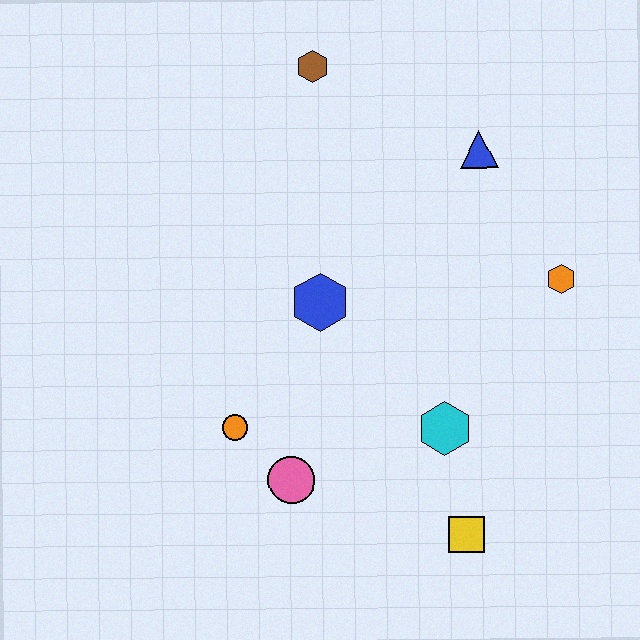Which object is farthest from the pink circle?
The brown hexagon is farthest from the pink circle.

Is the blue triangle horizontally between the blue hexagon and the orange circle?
No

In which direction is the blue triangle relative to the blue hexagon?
The blue triangle is to the right of the blue hexagon.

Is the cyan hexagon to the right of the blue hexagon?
Yes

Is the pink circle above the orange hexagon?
No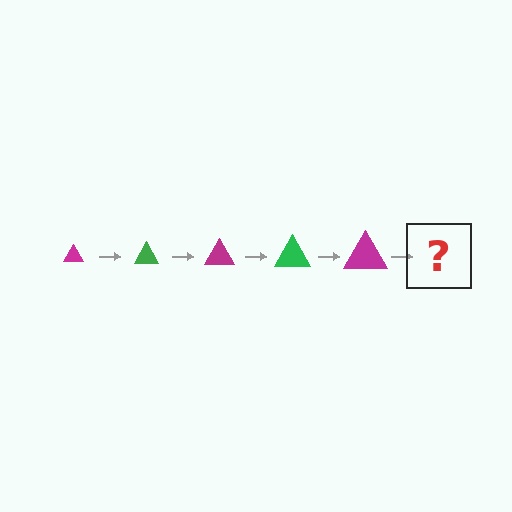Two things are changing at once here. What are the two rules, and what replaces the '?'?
The two rules are that the triangle grows larger each step and the color cycles through magenta and green. The '?' should be a green triangle, larger than the previous one.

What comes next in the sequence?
The next element should be a green triangle, larger than the previous one.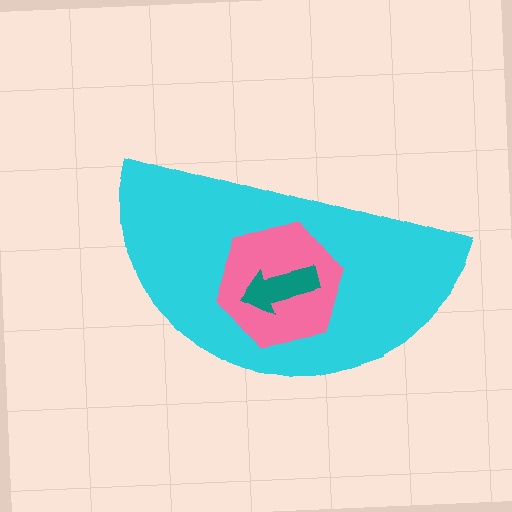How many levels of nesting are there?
3.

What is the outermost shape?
The cyan semicircle.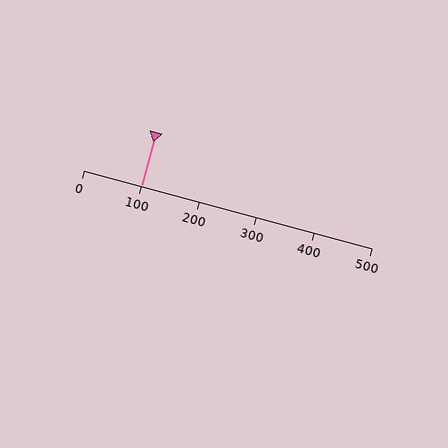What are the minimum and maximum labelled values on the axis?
The axis runs from 0 to 500.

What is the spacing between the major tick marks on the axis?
The major ticks are spaced 100 apart.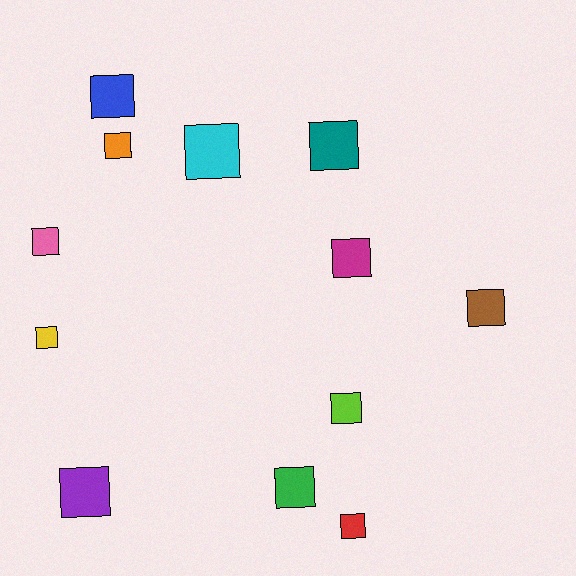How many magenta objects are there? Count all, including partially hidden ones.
There is 1 magenta object.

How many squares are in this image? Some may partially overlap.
There are 12 squares.